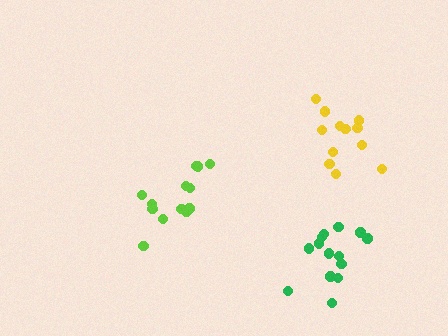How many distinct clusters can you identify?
There are 3 distinct clusters.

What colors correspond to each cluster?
The clusters are colored: lime, yellow, green.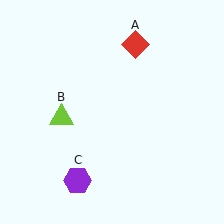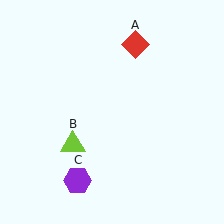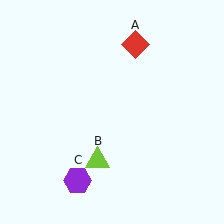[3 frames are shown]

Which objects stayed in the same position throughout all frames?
Red diamond (object A) and purple hexagon (object C) remained stationary.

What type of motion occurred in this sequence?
The lime triangle (object B) rotated counterclockwise around the center of the scene.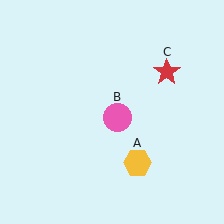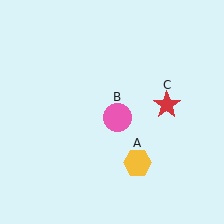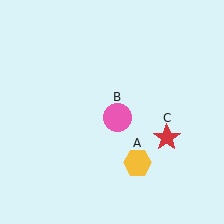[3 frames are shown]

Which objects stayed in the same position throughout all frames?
Yellow hexagon (object A) and pink circle (object B) remained stationary.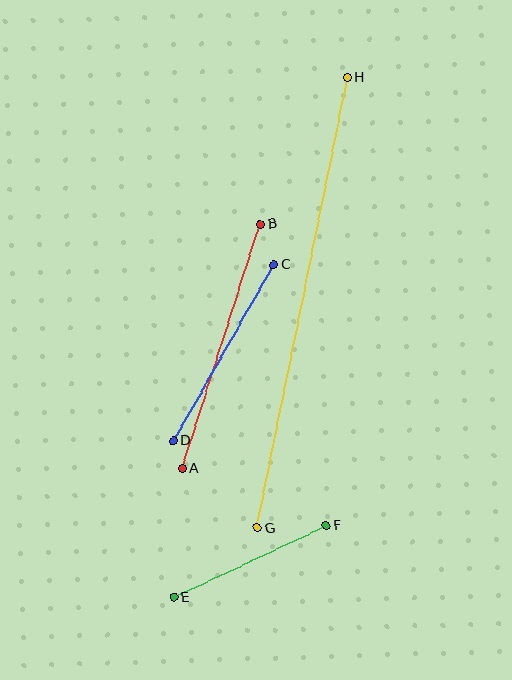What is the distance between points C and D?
The distance is approximately 203 pixels.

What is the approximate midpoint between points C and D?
The midpoint is at approximately (224, 353) pixels.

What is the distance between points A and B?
The distance is approximately 257 pixels.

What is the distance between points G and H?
The distance is approximately 460 pixels.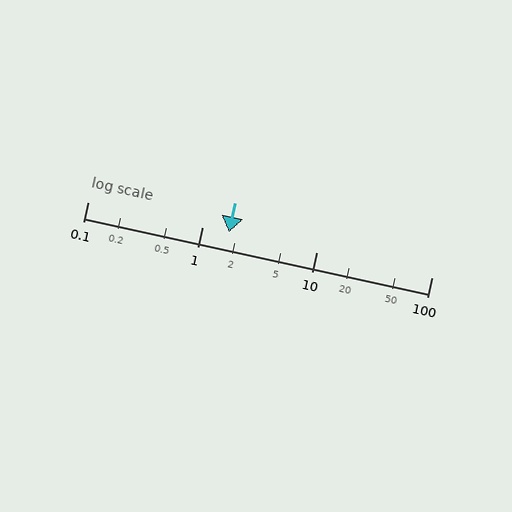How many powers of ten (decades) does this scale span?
The scale spans 3 decades, from 0.1 to 100.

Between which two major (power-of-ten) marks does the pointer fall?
The pointer is between 1 and 10.